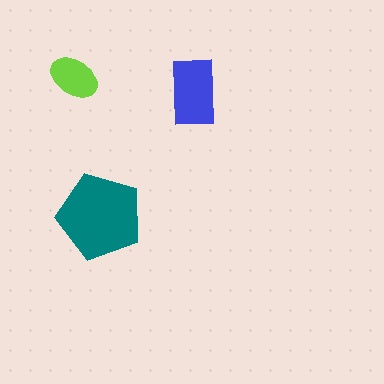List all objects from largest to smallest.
The teal pentagon, the blue rectangle, the lime ellipse.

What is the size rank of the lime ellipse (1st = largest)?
3rd.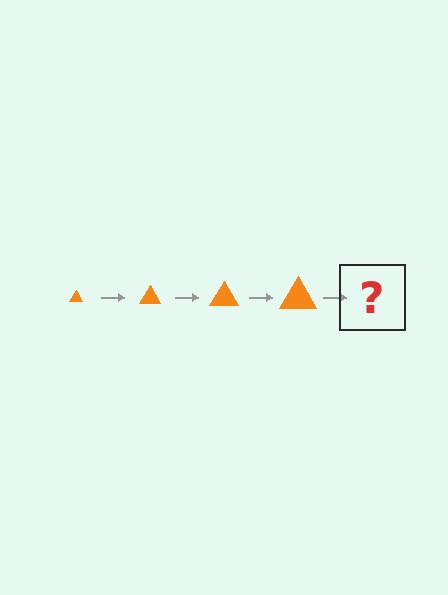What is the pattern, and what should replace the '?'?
The pattern is that the triangle gets progressively larger each step. The '?' should be an orange triangle, larger than the previous one.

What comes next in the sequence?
The next element should be an orange triangle, larger than the previous one.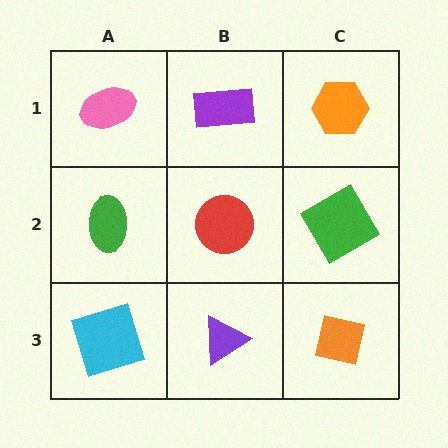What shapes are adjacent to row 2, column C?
An orange hexagon (row 1, column C), an orange square (row 3, column C), a red circle (row 2, column B).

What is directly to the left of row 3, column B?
A cyan square.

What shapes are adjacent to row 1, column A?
A green ellipse (row 2, column A), a purple rectangle (row 1, column B).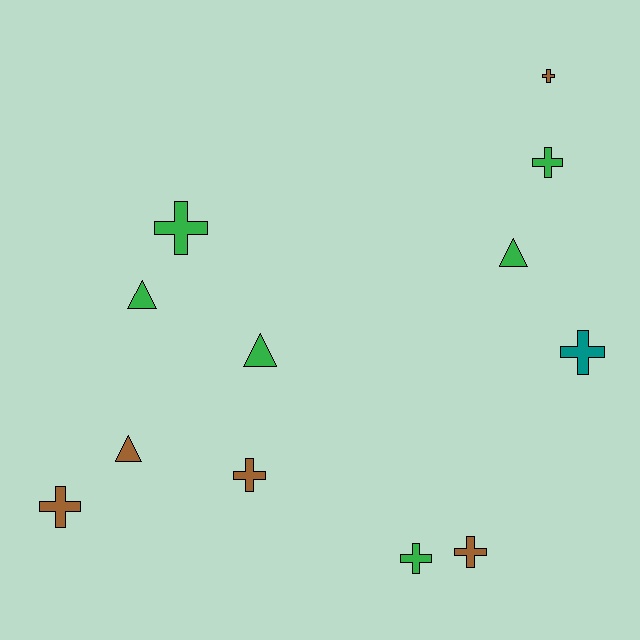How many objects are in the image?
There are 12 objects.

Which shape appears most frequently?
Cross, with 8 objects.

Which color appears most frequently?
Green, with 6 objects.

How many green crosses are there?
There are 3 green crosses.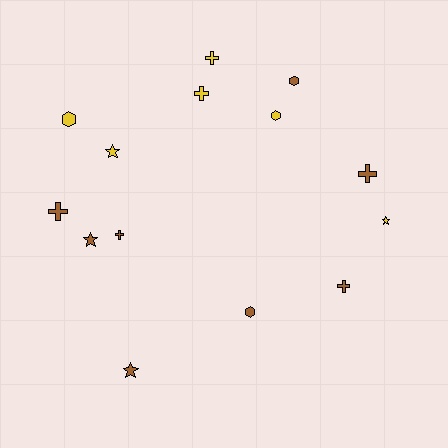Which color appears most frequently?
Brown, with 8 objects.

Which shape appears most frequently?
Cross, with 6 objects.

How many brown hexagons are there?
There are 2 brown hexagons.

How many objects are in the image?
There are 14 objects.